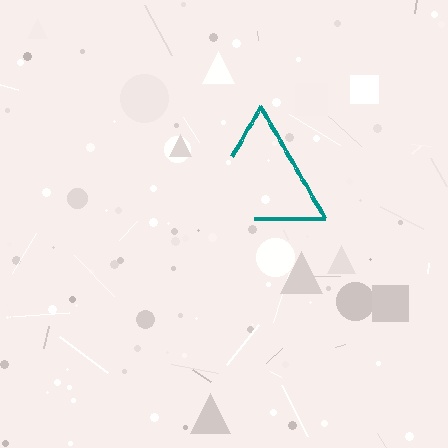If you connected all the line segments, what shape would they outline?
They would outline a triangle.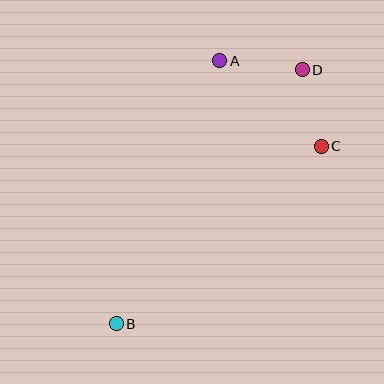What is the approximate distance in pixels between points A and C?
The distance between A and C is approximately 133 pixels.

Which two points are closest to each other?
Points C and D are closest to each other.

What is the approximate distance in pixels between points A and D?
The distance between A and D is approximately 83 pixels.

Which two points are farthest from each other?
Points B and D are farthest from each other.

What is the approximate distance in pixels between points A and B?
The distance between A and B is approximately 283 pixels.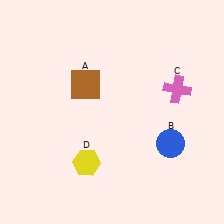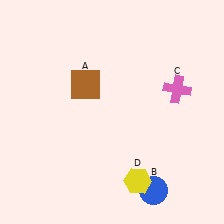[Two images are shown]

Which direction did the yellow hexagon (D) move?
The yellow hexagon (D) moved right.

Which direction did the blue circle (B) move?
The blue circle (B) moved down.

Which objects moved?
The objects that moved are: the blue circle (B), the yellow hexagon (D).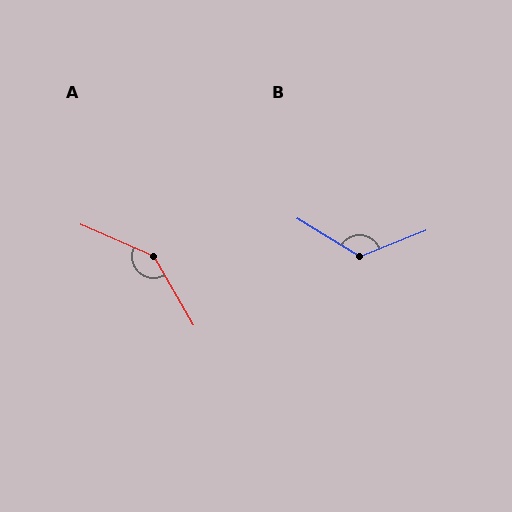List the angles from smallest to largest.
B (127°), A (143°).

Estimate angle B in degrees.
Approximately 127 degrees.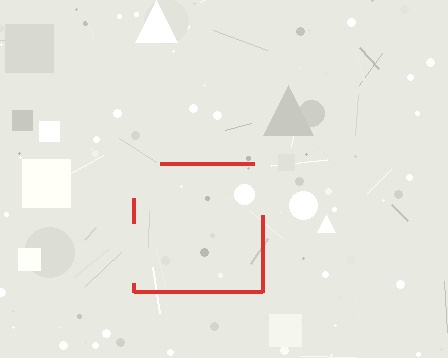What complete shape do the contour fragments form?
The contour fragments form a square.